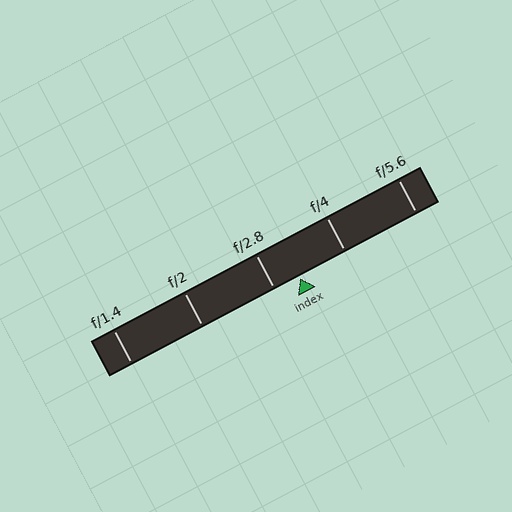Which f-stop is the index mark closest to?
The index mark is closest to f/2.8.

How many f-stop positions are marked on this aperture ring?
There are 5 f-stop positions marked.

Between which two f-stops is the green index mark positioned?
The index mark is between f/2.8 and f/4.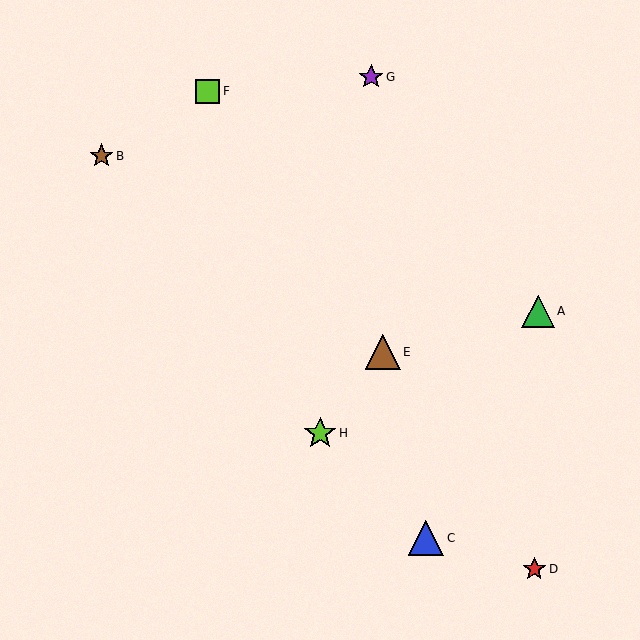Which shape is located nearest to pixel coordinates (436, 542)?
The blue triangle (labeled C) at (426, 538) is nearest to that location.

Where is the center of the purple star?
The center of the purple star is at (371, 77).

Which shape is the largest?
The blue triangle (labeled C) is the largest.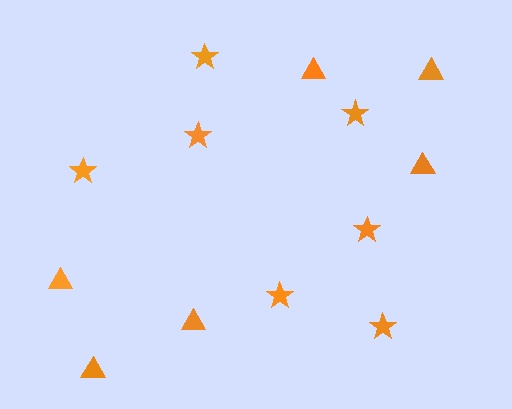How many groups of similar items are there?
There are 2 groups: one group of stars (7) and one group of triangles (6).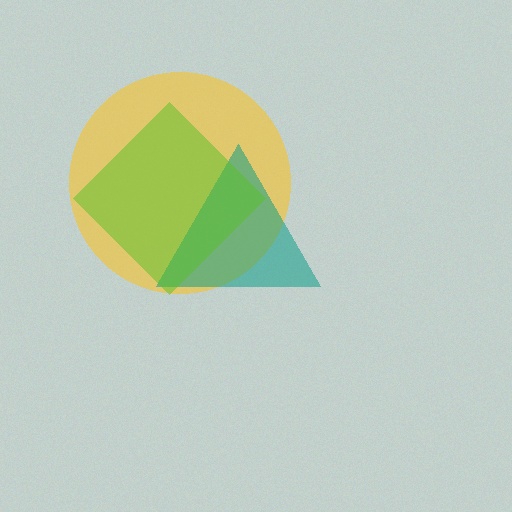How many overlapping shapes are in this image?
There are 3 overlapping shapes in the image.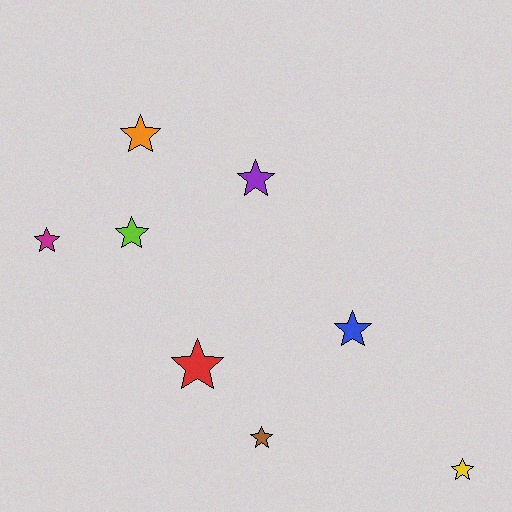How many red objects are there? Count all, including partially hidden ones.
There is 1 red object.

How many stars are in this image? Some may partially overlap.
There are 8 stars.